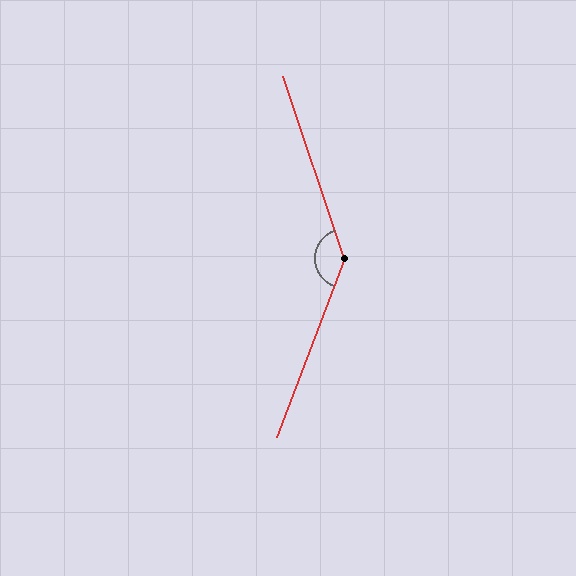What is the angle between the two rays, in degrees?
Approximately 141 degrees.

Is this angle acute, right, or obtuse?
It is obtuse.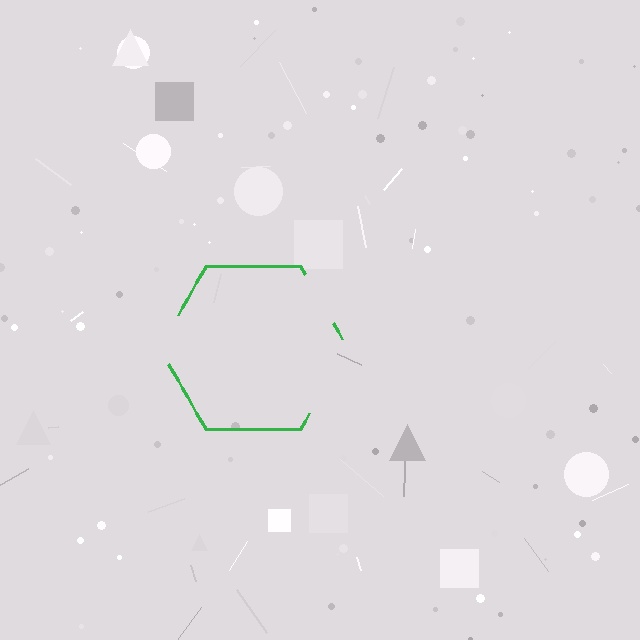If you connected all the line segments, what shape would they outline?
They would outline a hexagon.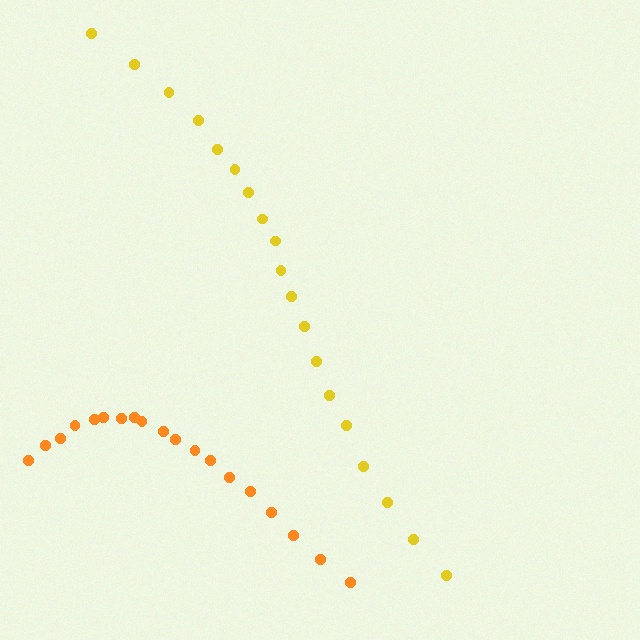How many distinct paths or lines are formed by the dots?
There are 2 distinct paths.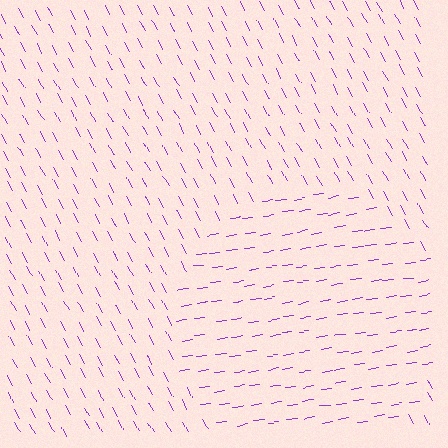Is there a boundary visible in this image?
Yes, there is a texture boundary formed by a change in line orientation.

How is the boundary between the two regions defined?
The boundary is defined purely by a change in line orientation (approximately 69 degrees difference). All lines are the same color and thickness.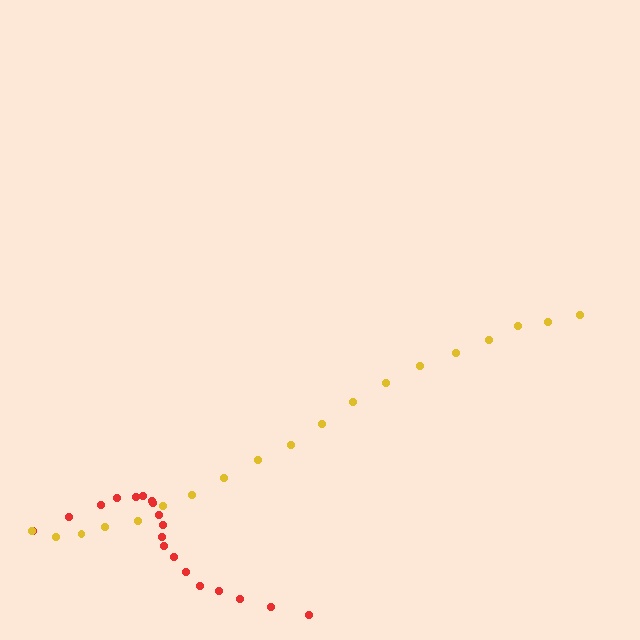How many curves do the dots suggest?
There are 2 distinct paths.